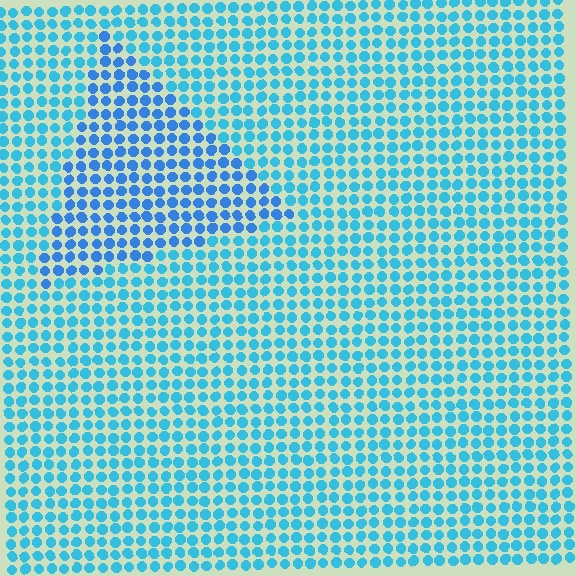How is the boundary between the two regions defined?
The boundary is defined purely by a slight shift in hue (about 22 degrees). Spacing, size, and orientation are identical on both sides.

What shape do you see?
I see a triangle.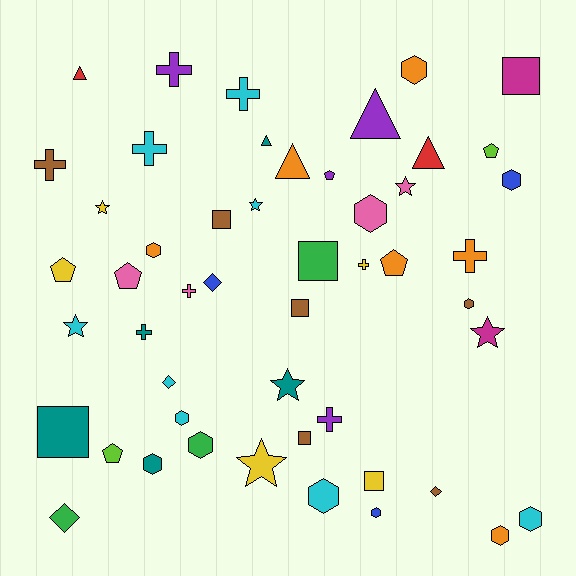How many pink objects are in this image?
There are 4 pink objects.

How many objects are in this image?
There are 50 objects.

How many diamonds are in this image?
There are 4 diamonds.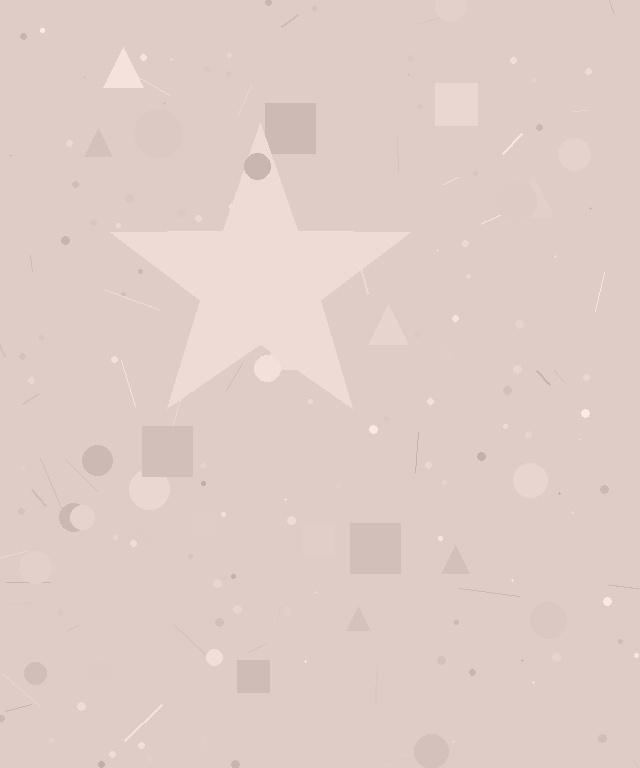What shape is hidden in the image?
A star is hidden in the image.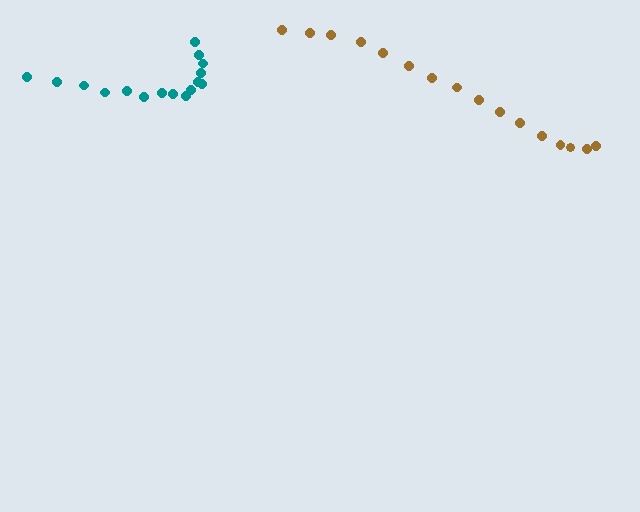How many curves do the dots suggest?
There are 2 distinct paths.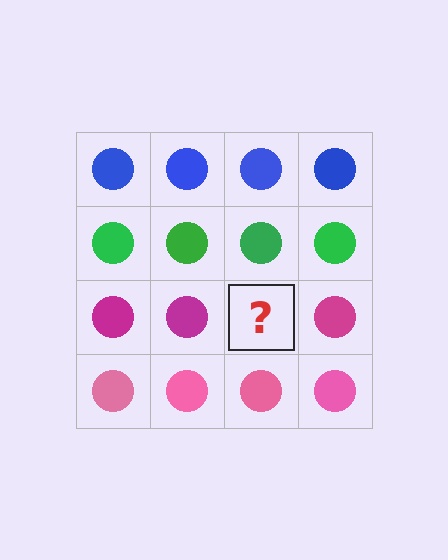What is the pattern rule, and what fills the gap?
The rule is that each row has a consistent color. The gap should be filled with a magenta circle.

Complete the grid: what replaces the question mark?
The question mark should be replaced with a magenta circle.